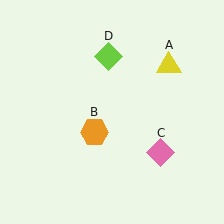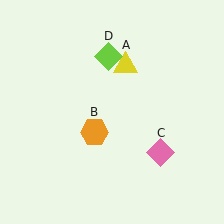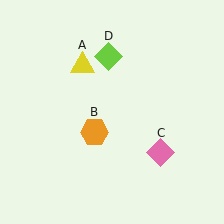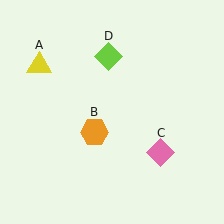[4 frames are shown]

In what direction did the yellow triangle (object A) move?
The yellow triangle (object A) moved left.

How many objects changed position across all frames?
1 object changed position: yellow triangle (object A).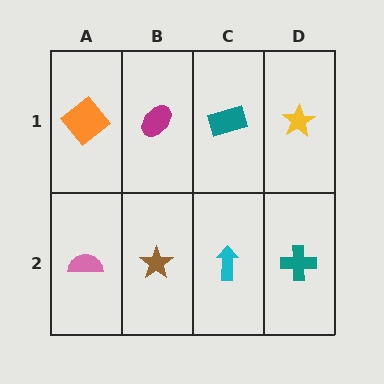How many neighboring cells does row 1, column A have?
2.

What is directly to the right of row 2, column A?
A brown star.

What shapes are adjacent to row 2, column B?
A magenta ellipse (row 1, column B), a pink semicircle (row 2, column A), a cyan arrow (row 2, column C).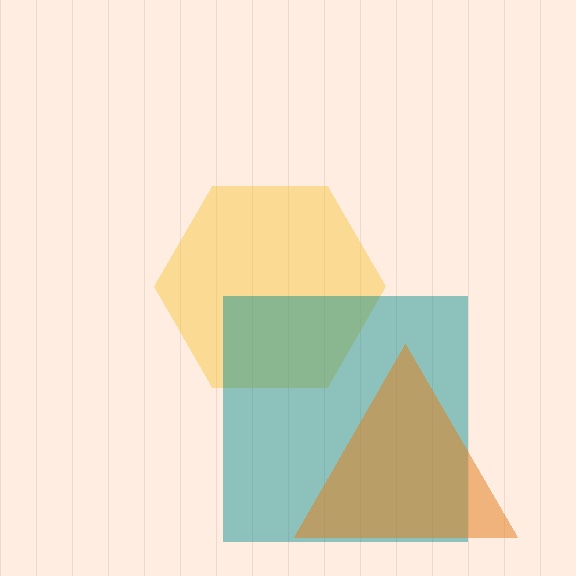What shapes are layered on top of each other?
The layered shapes are: a yellow hexagon, a teal square, an orange triangle.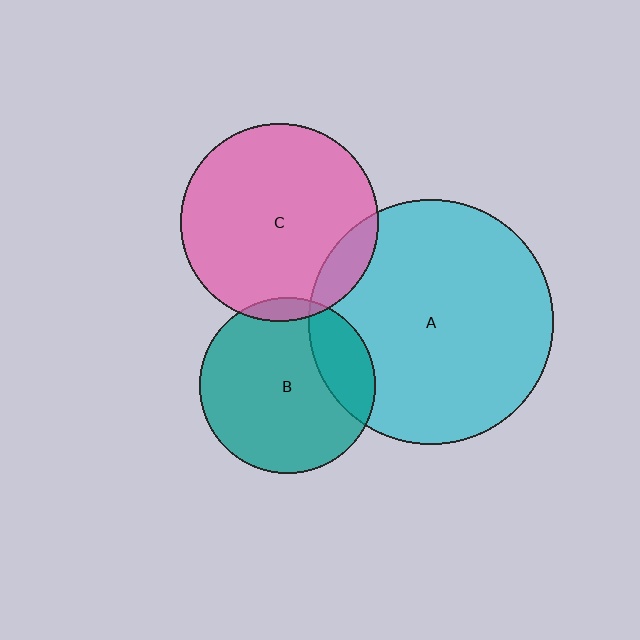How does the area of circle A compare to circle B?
Approximately 1.9 times.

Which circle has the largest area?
Circle A (cyan).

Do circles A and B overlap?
Yes.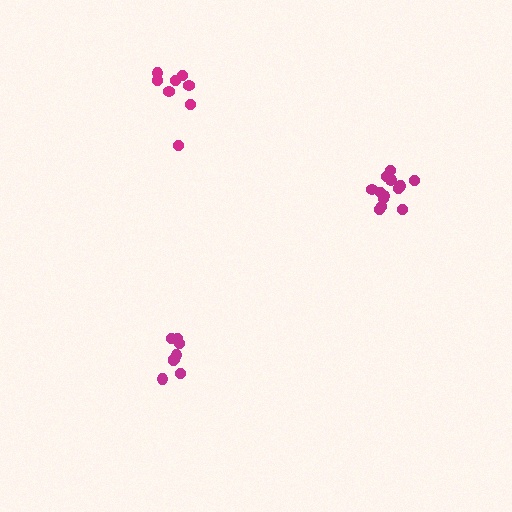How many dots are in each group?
Group 1: 8 dots, Group 2: 8 dots, Group 3: 13 dots (29 total).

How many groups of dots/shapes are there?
There are 3 groups.